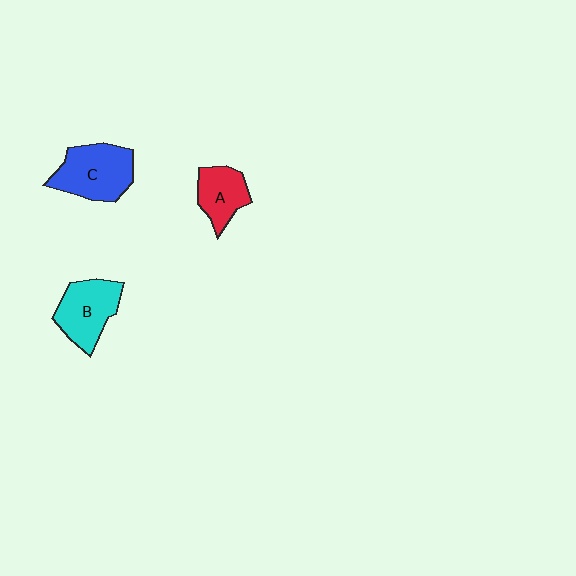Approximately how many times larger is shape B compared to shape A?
Approximately 1.3 times.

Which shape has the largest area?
Shape C (blue).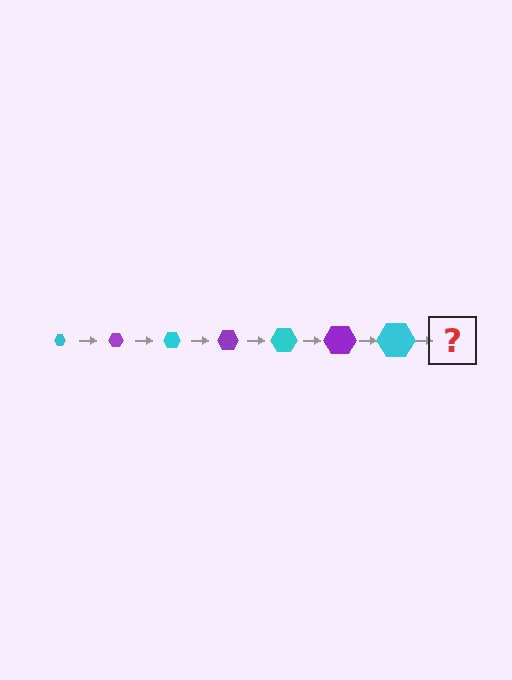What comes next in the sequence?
The next element should be a purple hexagon, larger than the previous one.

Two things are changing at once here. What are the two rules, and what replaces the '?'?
The two rules are that the hexagon grows larger each step and the color cycles through cyan and purple. The '?' should be a purple hexagon, larger than the previous one.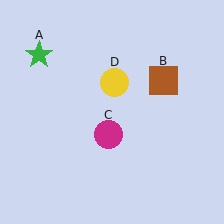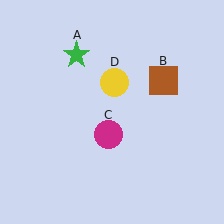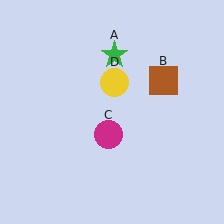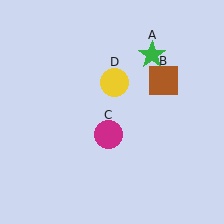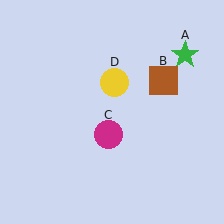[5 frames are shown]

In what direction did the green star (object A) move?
The green star (object A) moved right.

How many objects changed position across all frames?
1 object changed position: green star (object A).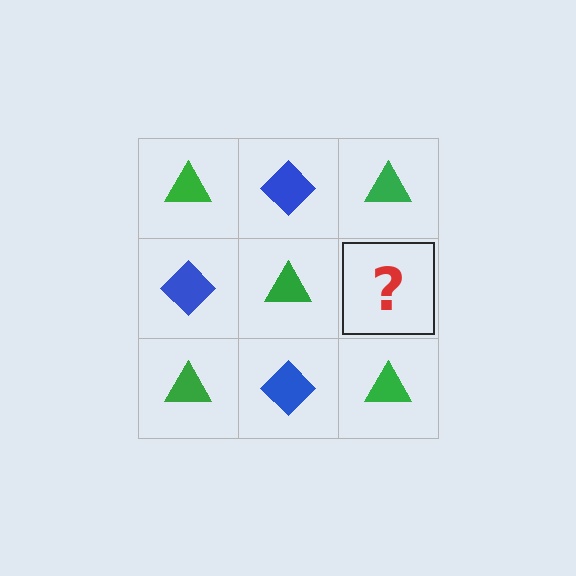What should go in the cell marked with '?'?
The missing cell should contain a blue diamond.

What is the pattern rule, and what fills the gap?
The rule is that it alternates green triangle and blue diamond in a checkerboard pattern. The gap should be filled with a blue diamond.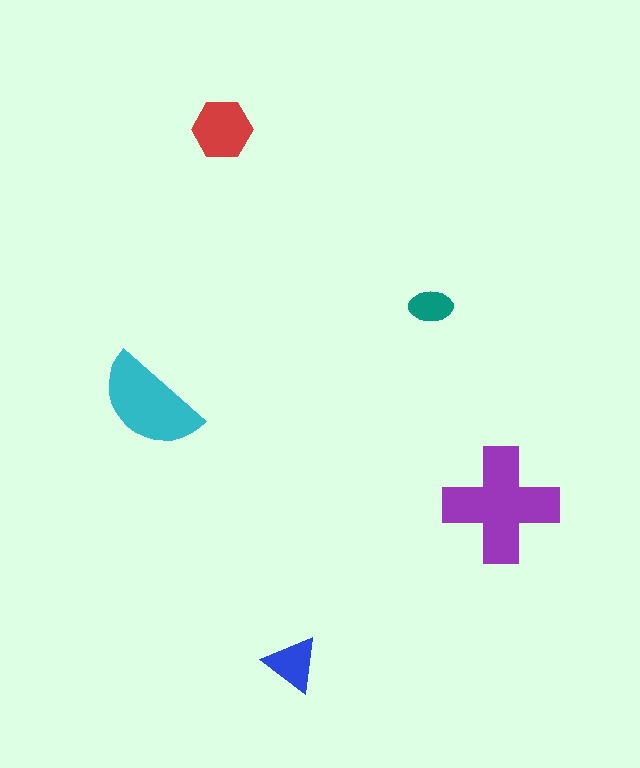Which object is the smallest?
The teal ellipse.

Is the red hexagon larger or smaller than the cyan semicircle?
Smaller.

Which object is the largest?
The purple cross.